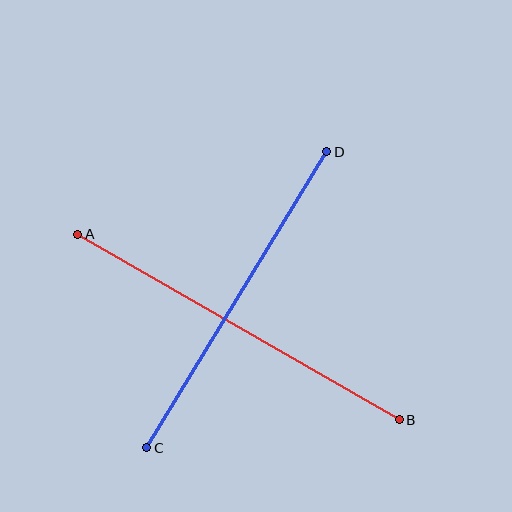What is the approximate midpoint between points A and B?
The midpoint is at approximately (239, 327) pixels.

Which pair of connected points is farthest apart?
Points A and B are farthest apart.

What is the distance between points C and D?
The distance is approximately 347 pixels.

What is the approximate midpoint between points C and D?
The midpoint is at approximately (237, 300) pixels.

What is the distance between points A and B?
The distance is approximately 371 pixels.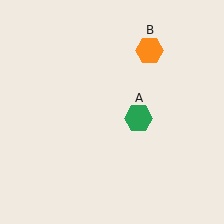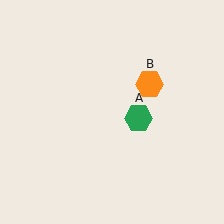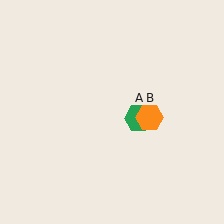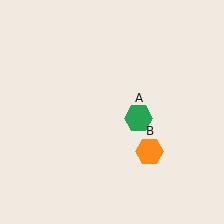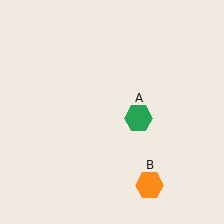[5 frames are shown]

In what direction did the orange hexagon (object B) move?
The orange hexagon (object B) moved down.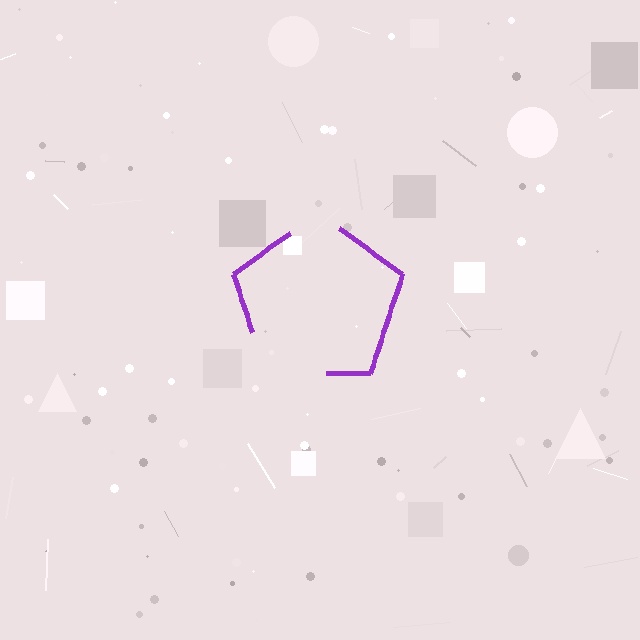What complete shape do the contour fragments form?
The contour fragments form a pentagon.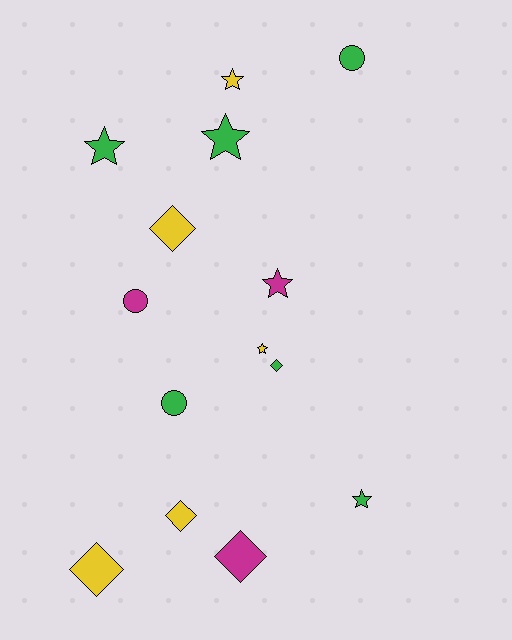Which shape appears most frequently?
Star, with 6 objects.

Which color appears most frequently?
Green, with 6 objects.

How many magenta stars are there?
There is 1 magenta star.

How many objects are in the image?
There are 14 objects.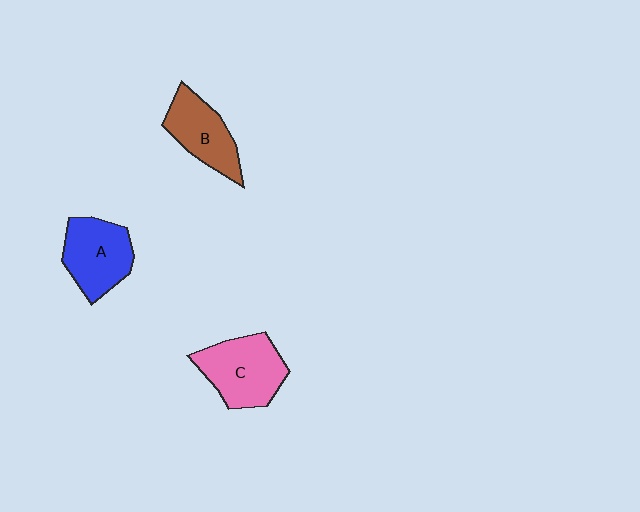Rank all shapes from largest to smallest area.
From largest to smallest: C (pink), A (blue), B (brown).